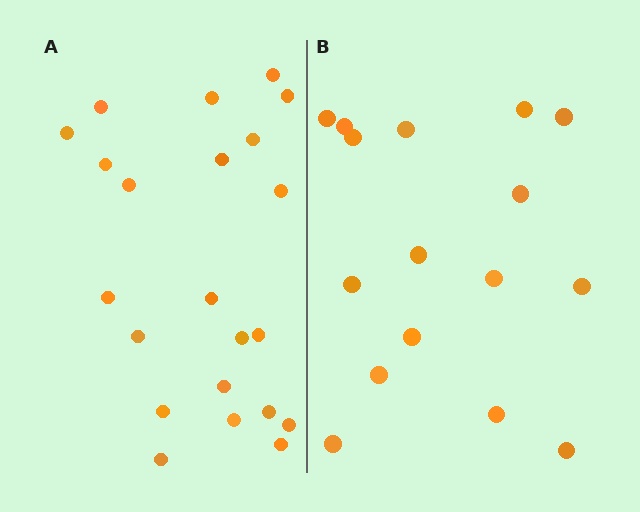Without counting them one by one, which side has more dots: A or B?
Region A (the left region) has more dots.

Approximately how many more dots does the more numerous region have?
Region A has about 6 more dots than region B.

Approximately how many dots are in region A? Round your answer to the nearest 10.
About 20 dots. (The exact count is 22, which rounds to 20.)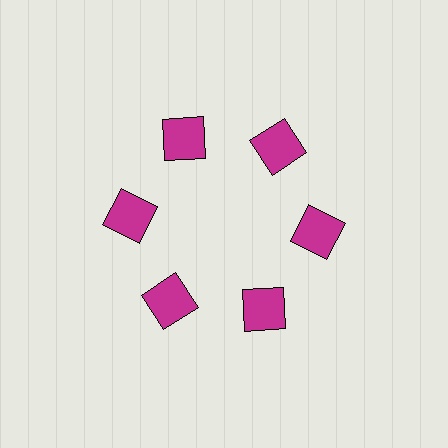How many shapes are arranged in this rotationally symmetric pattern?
There are 6 shapes, arranged in 6 groups of 1.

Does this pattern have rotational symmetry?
Yes, this pattern has 6-fold rotational symmetry. It looks the same after rotating 60 degrees around the center.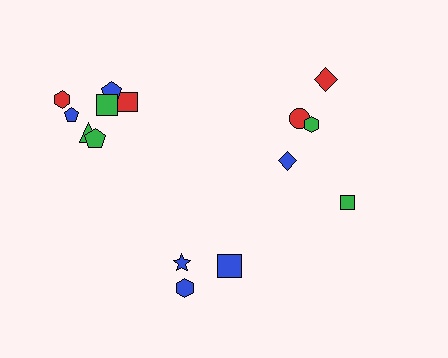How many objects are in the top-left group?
There are 7 objects.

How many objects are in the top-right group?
There are 5 objects.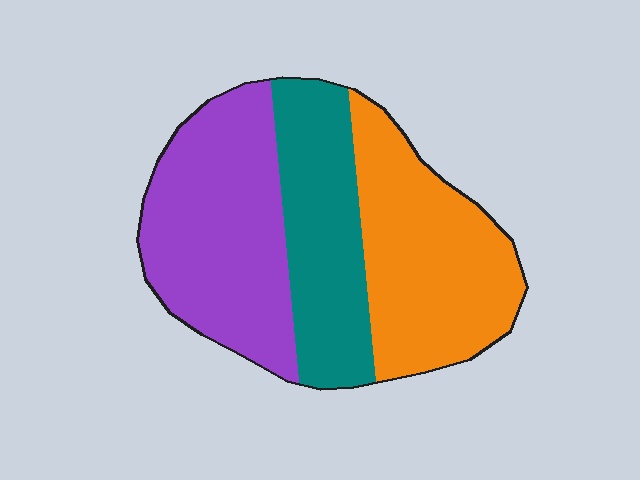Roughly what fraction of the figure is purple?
Purple covers 38% of the figure.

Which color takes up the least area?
Teal, at roughly 25%.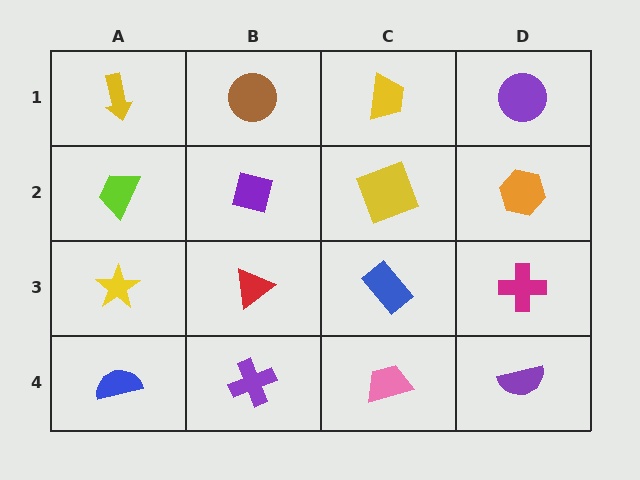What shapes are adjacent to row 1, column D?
An orange hexagon (row 2, column D), a yellow trapezoid (row 1, column C).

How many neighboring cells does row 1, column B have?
3.